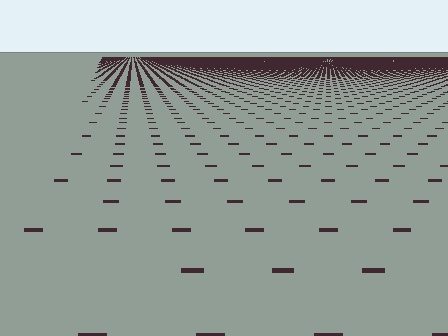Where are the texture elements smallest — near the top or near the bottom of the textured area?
Near the top.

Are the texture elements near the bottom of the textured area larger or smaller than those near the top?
Larger. Near the bottom, elements are closer to the viewer and appear at a bigger on-screen size.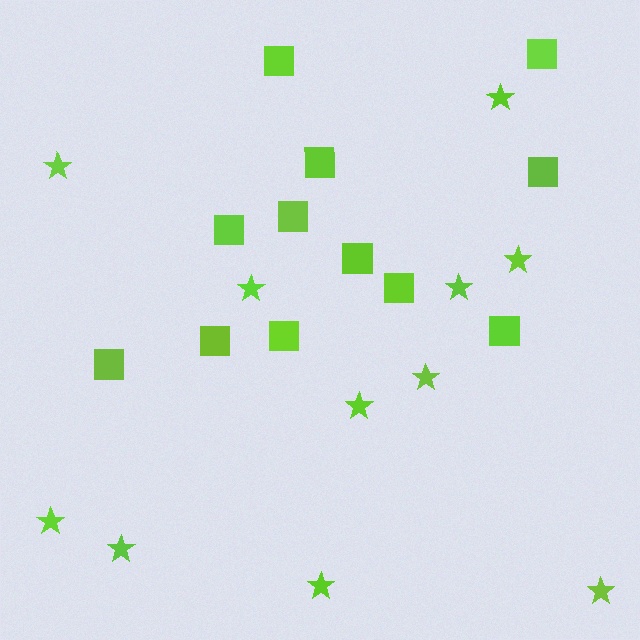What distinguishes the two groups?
There are 2 groups: one group of stars (11) and one group of squares (12).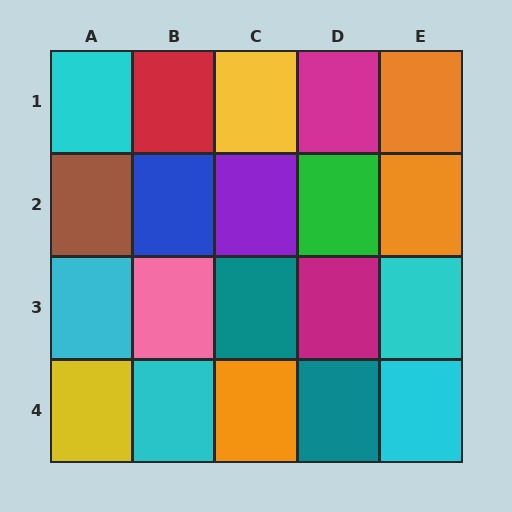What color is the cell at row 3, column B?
Pink.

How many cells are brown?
1 cell is brown.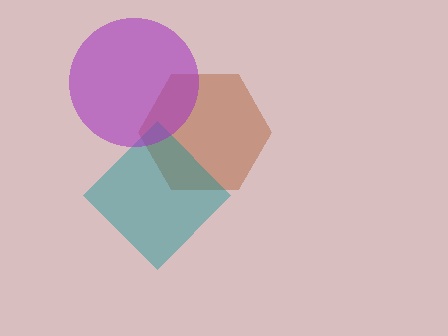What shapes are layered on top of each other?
The layered shapes are: a brown hexagon, a teal diamond, a purple circle.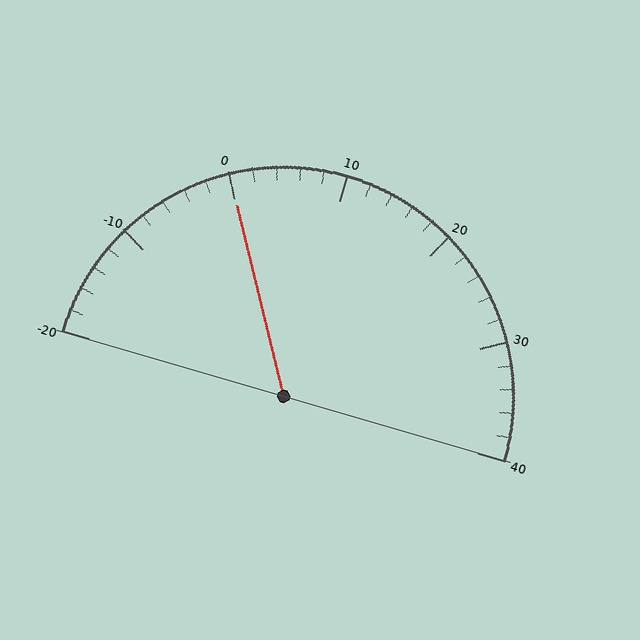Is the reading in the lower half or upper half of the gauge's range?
The reading is in the lower half of the range (-20 to 40).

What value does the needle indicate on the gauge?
The needle indicates approximately 0.